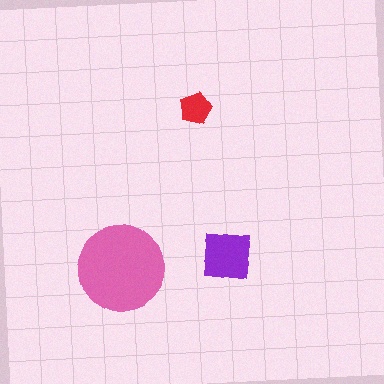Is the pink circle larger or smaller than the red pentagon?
Larger.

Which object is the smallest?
The red pentagon.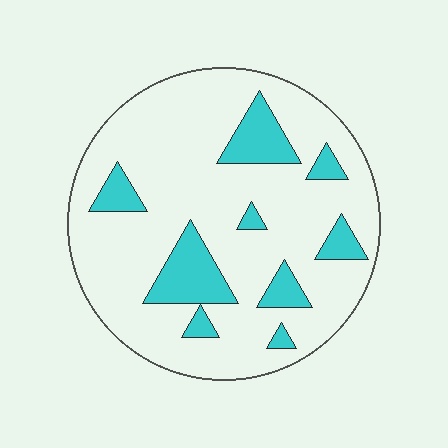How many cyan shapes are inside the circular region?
9.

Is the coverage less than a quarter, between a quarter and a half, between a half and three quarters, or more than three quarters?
Less than a quarter.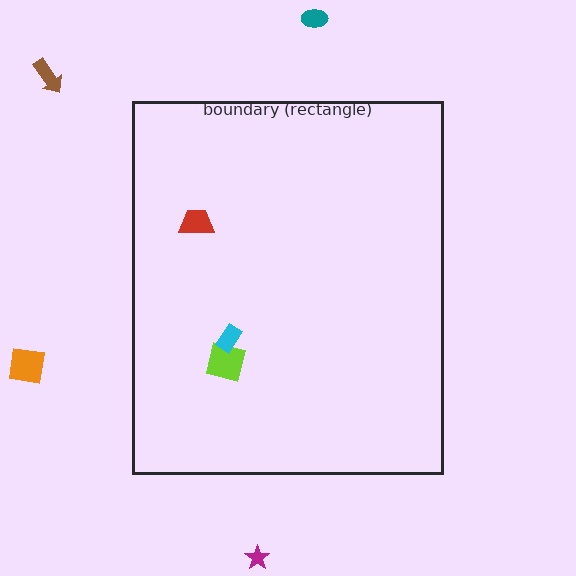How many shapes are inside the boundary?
3 inside, 4 outside.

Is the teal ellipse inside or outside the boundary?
Outside.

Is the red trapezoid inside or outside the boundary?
Inside.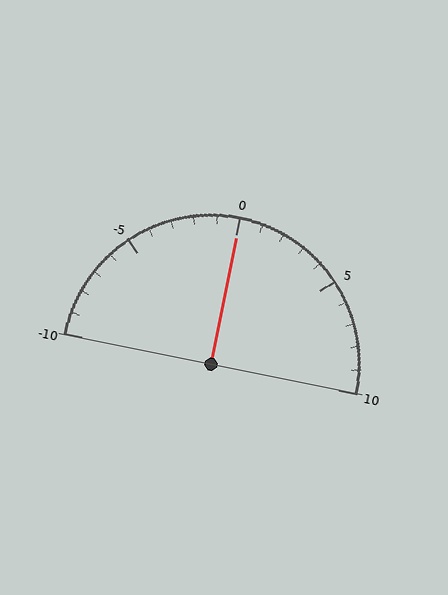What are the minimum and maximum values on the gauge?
The gauge ranges from -10 to 10.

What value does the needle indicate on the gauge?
The needle indicates approximately 0.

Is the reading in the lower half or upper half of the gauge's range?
The reading is in the upper half of the range (-10 to 10).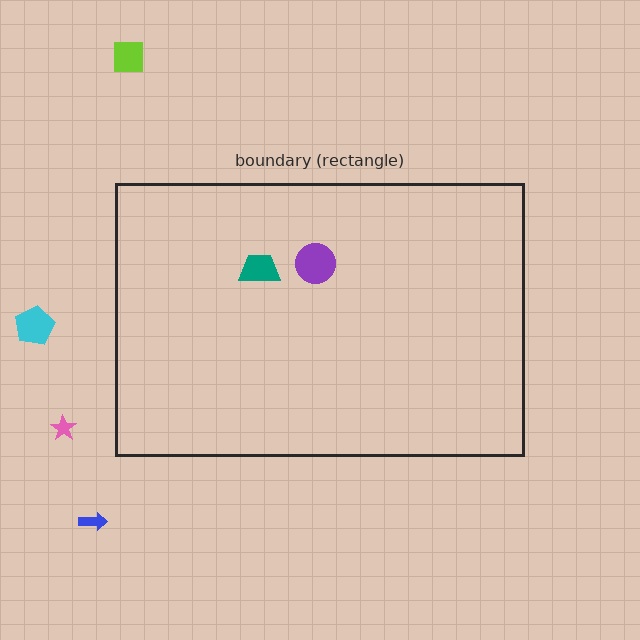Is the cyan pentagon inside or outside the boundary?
Outside.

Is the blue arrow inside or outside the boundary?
Outside.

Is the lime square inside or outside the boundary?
Outside.